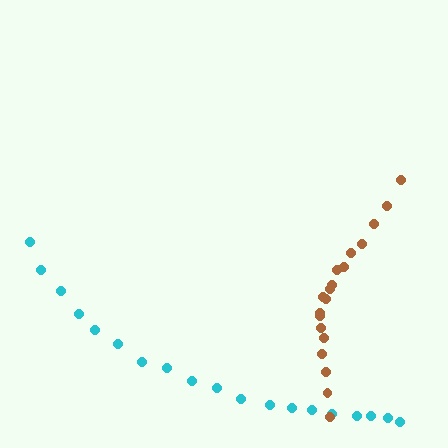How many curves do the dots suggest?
There are 2 distinct paths.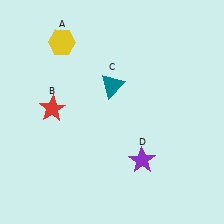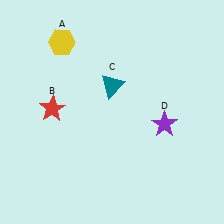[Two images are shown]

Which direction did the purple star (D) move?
The purple star (D) moved up.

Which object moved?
The purple star (D) moved up.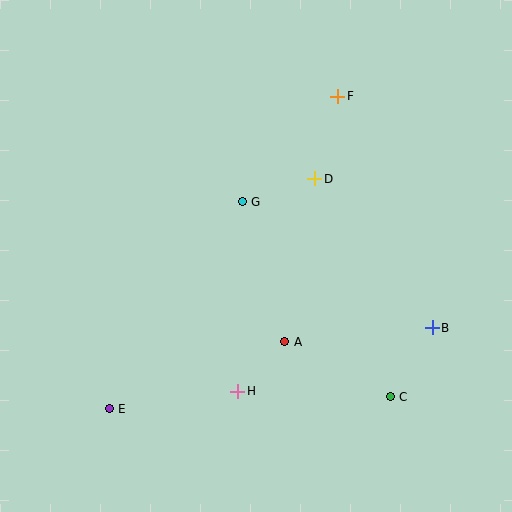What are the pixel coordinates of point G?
Point G is at (242, 202).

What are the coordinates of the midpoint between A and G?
The midpoint between A and G is at (264, 272).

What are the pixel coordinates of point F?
Point F is at (338, 96).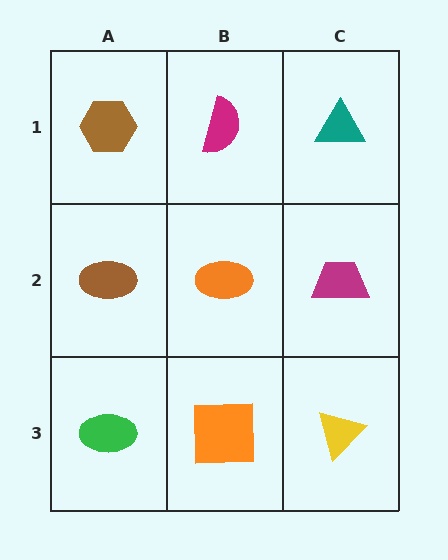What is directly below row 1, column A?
A brown ellipse.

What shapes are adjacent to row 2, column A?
A brown hexagon (row 1, column A), a green ellipse (row 3, column A), an orange ellipse (row 2, column B).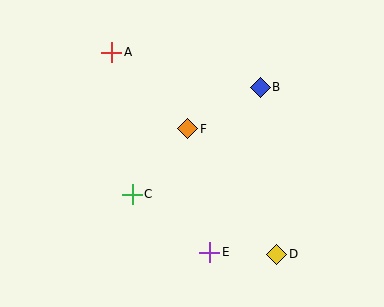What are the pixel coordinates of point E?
Point E is at (210, 252).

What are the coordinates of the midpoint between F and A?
The midpoint between F and A is at (150, 91).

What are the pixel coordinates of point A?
Point A is at (112, 52).